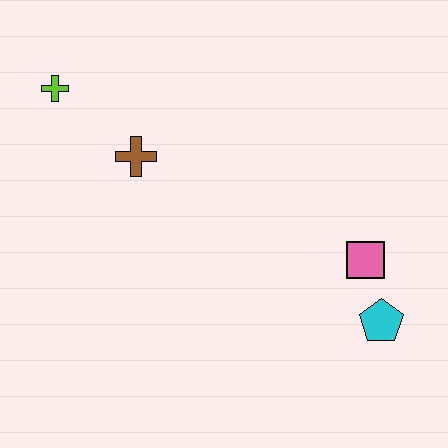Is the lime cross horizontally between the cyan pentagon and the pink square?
No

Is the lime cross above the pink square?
Yes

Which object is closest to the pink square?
The cyan pentagon is closest to the pink square.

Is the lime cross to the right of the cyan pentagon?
No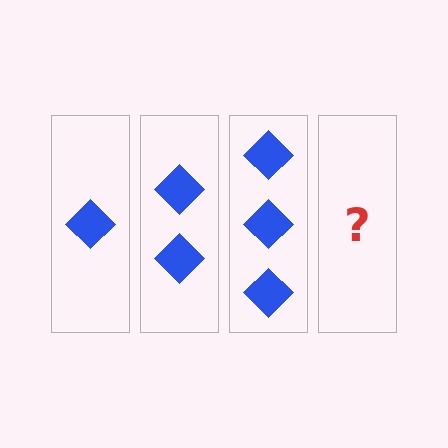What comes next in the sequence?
The next element should be 4 diamonds.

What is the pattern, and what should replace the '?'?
The pattern is that each step adds one more diamond. The '?' should be 4 diamonds.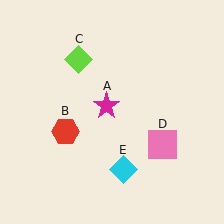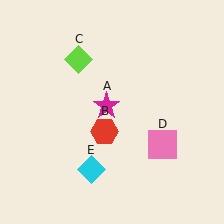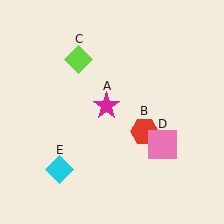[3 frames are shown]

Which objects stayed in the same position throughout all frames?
Magenta star (object A) and lime diamond (object C) and pink square (object D) remained stationary.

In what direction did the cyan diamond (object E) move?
The cyan diamond (object E) moved left.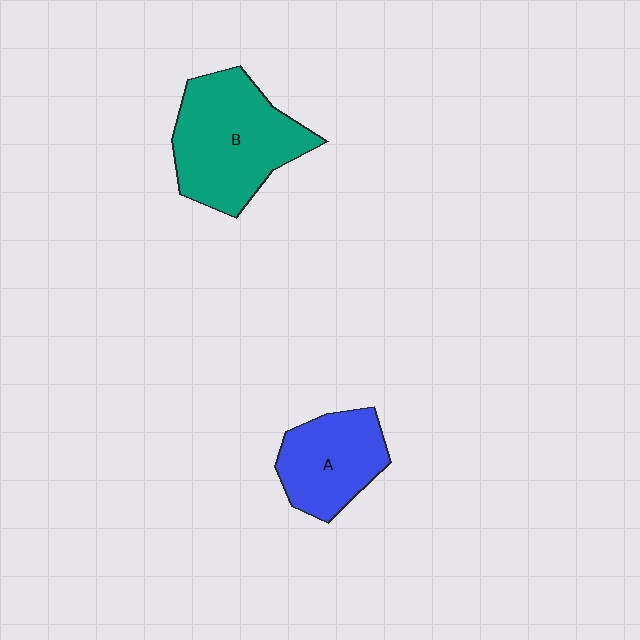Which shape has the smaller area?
Shape A (blue).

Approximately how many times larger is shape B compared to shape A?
Approximately 1.5 times.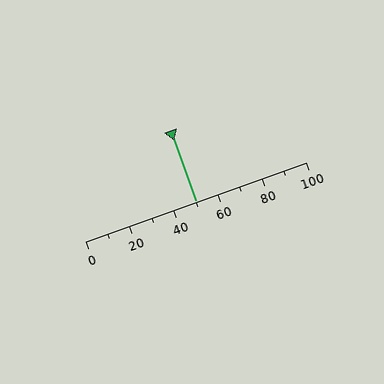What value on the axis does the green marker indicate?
The marker indicates approximately 50.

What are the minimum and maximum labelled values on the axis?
The axis runs from 0 to 100.